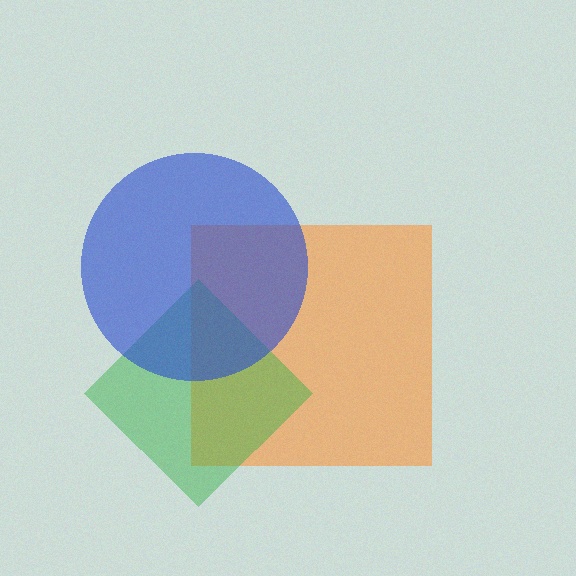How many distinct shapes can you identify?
There are 3 distinct shapes: an orange square, a green diamond, a blue circle.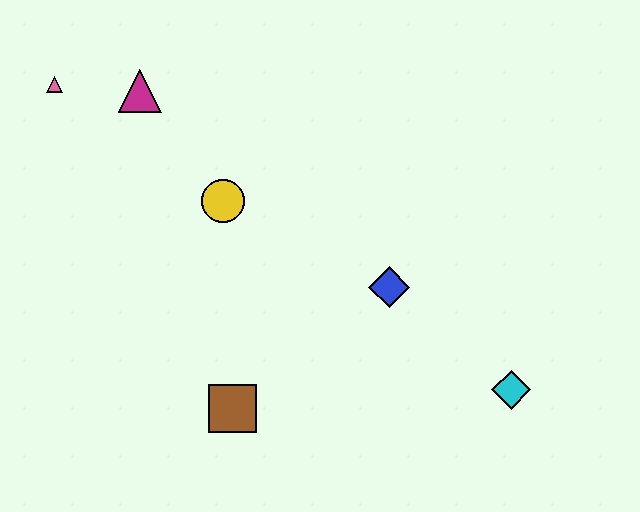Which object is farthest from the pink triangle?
The cyan diamond is farthest from the pink triangle.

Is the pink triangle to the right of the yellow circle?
No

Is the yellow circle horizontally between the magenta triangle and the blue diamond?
Yes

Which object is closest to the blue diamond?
The cyan diamond is closest to the blue diamond.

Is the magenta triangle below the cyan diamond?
No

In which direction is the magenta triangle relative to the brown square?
The magenta triangle is above the brown square.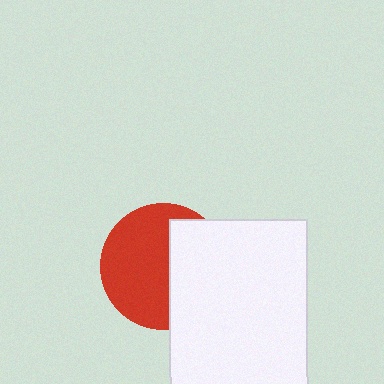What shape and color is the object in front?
The object in front is a white rectangle.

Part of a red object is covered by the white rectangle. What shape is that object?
It is a circle.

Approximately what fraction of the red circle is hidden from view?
Roughly 41% of the red circle is hidden behind the white rectangle.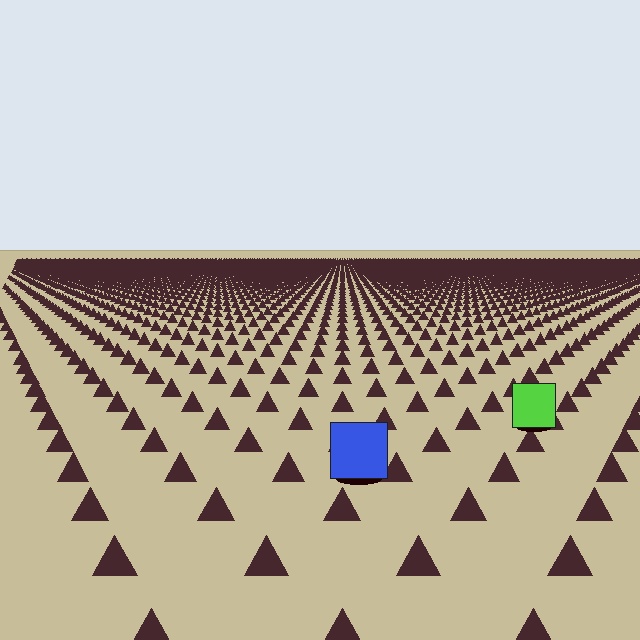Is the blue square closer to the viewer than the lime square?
Yes. The blue square is closer — you can tell from the texture gradient: the ground texture is coarser near it.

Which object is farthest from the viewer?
The lime square is farthest from the viewer. It appears smaller and the ground texture around it is denser.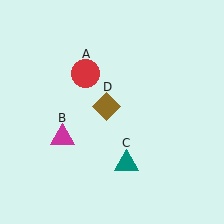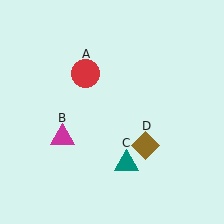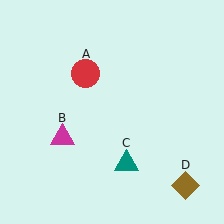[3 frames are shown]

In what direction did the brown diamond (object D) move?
The brown diamond (object D) moved down and to the right.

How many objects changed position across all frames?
1 object changed position: brown diamond (object D).